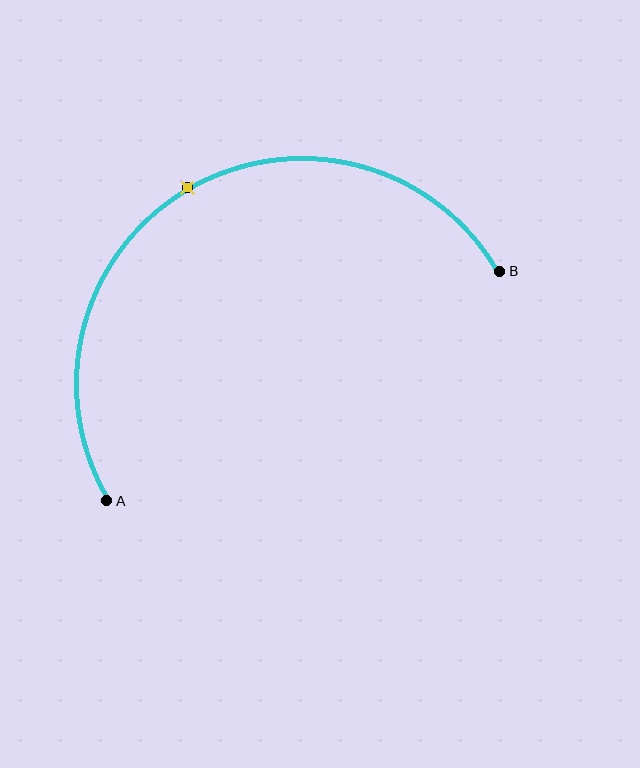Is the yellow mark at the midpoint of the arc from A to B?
Yes. The yellow mark lies on the arc at equal arc-length from both A and B — it is the arc midpoint.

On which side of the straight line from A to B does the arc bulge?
The arc bulges above the straight line connecting A and B.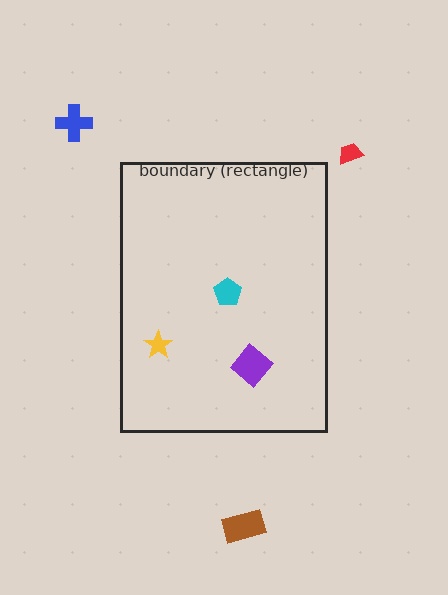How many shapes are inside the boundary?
3 inside, 3 outside.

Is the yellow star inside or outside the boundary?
Inside.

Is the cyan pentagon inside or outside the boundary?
Inside.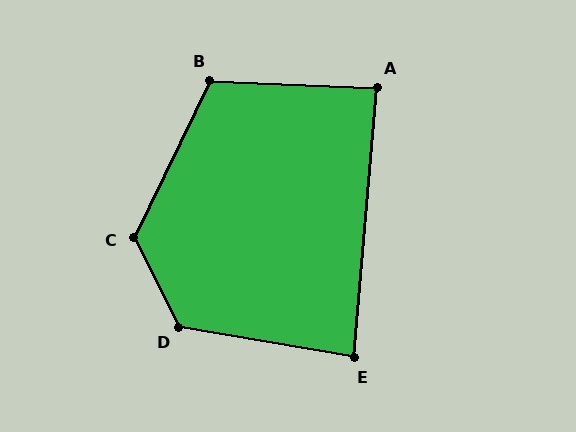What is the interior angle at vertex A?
Approximately 87 degrees (approximately right).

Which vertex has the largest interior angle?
C, at approximately 127 degrees.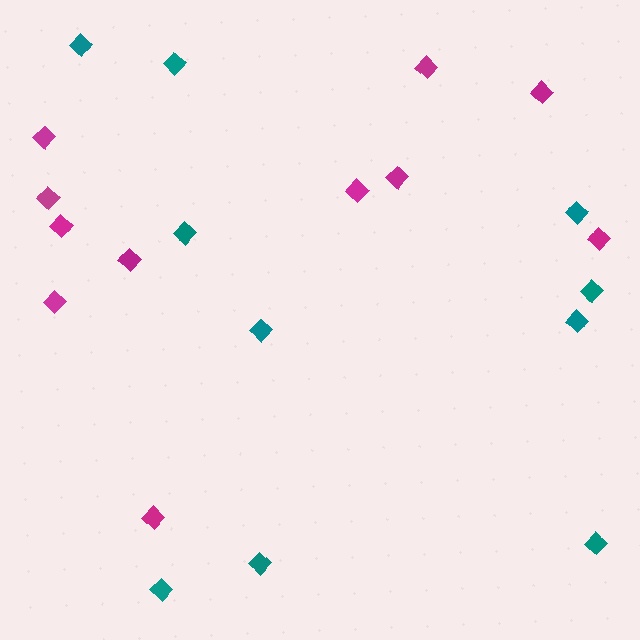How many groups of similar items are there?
There are 2 groups: one group of teal diamonds (10) and one group of magenta diamonds (11).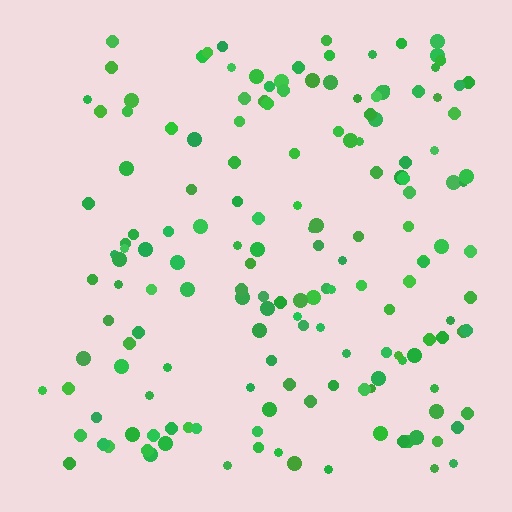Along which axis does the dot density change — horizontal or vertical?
Horizontal.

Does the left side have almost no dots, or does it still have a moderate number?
Still a moderate number, just noticeably fewer than the right.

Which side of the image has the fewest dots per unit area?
The left.